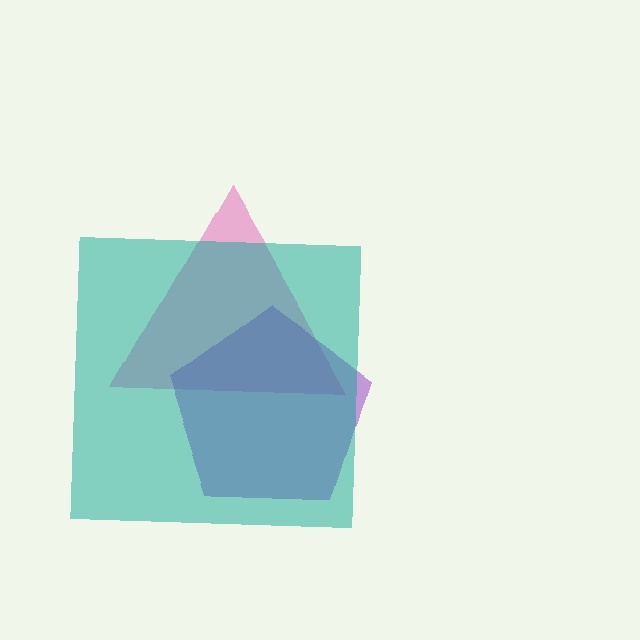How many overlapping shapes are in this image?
There are 3 overlapping shapes in the image.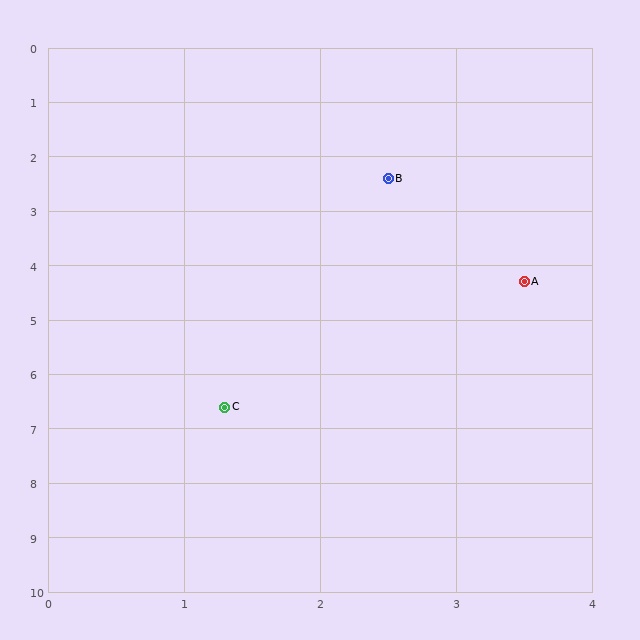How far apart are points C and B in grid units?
Points C and B are about 4.4 grid units apart.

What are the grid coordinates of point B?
Point B is at approximately (2.5, 2.4).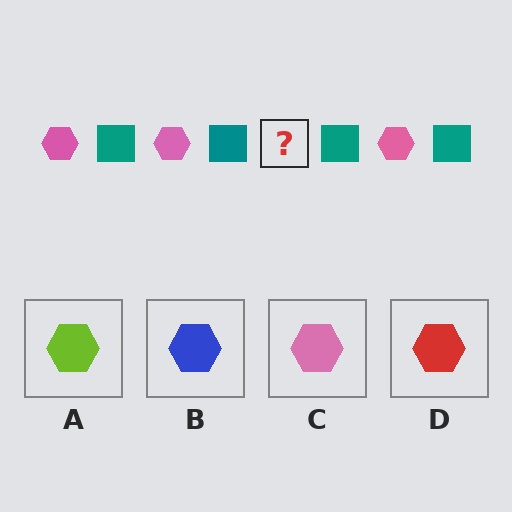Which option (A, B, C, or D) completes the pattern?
C.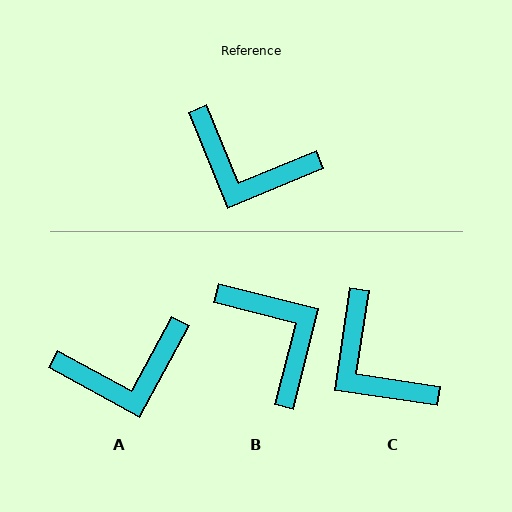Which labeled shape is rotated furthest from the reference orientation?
B, about 143 degrees away.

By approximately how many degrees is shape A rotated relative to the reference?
Approximately 39 degrees counter-clockwise.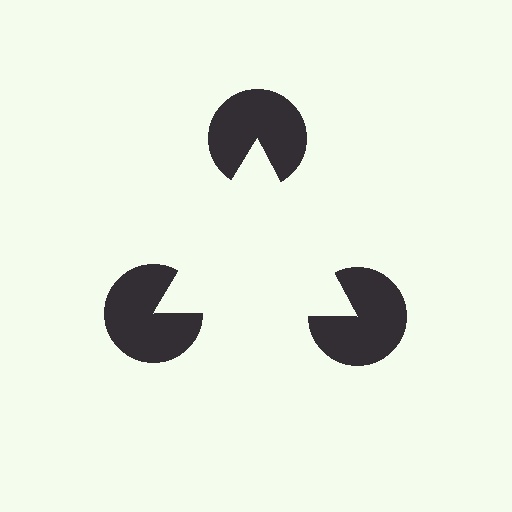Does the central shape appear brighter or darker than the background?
It typically appears slightly brighter than the background, even though no actual brightness change is drawn.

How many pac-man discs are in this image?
There are 3 — one at each vertex of the illusory triangle.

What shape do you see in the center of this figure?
An illusory triangle — its edges are inferred from the aligned wedge cuts in the pac-man discs, not physically drawn.